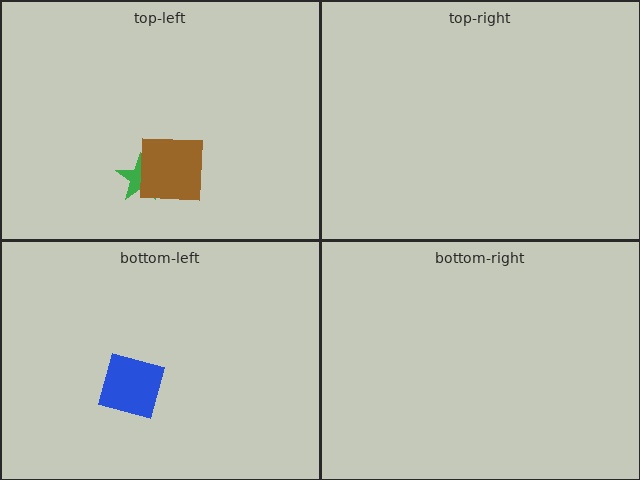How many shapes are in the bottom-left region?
1.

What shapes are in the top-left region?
The green star, the brown square.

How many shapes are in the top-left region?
2.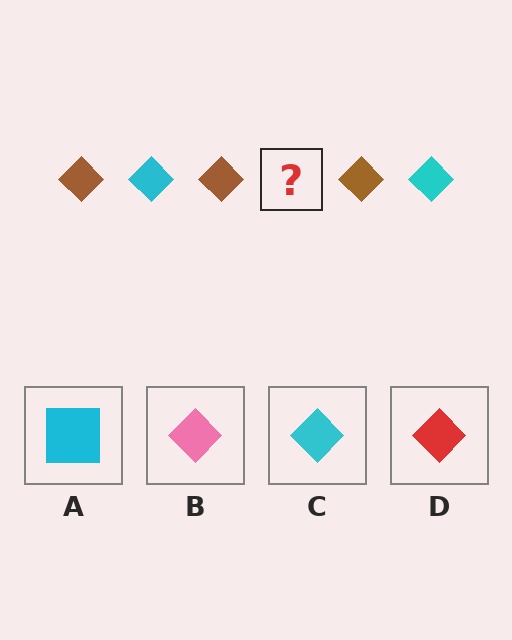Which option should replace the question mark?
Option C.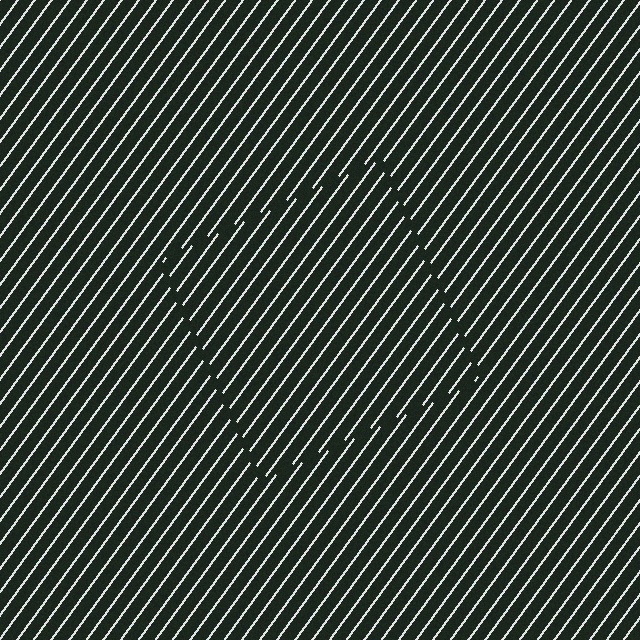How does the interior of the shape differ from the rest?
The interior of the shape contains the same grating, shifted by half a period — the contour is defined by the phase discontinuity where line-ends from the inner and outer gratings abut.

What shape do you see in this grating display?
An illusory square. The interior of the shape contains the same grating, shifted by half a period — the contour is defined by the phase discontinuity where line-ends from the inner and outer gratings abut.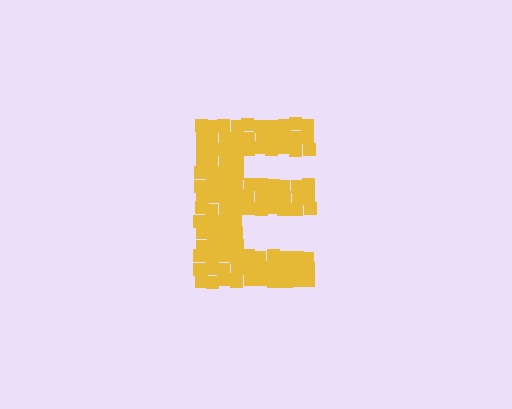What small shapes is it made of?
It is made of small squares.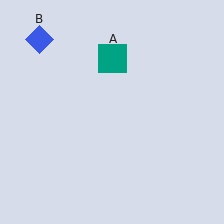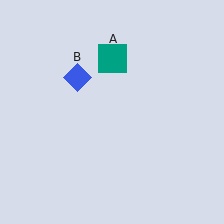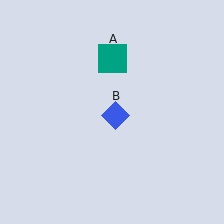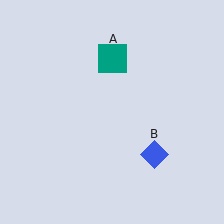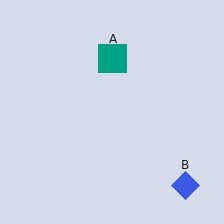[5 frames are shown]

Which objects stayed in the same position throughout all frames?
Teal square (object A) remained stationary.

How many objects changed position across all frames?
1 object changed position: blue diamond (object B).